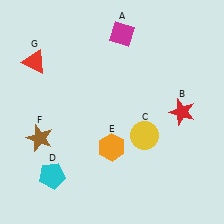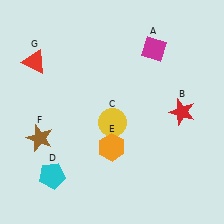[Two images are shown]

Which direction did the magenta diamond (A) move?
The magenta diamond (A) moved right.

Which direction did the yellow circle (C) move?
The yellow circle (C) moved left.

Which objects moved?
The objects that moved are: the magenta diamond (A), the yellow circle (C).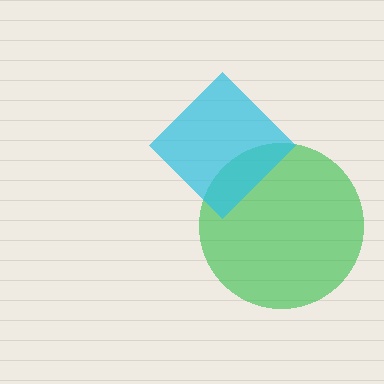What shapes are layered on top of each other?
The layered shapes are: a green circle, a cyan diamond.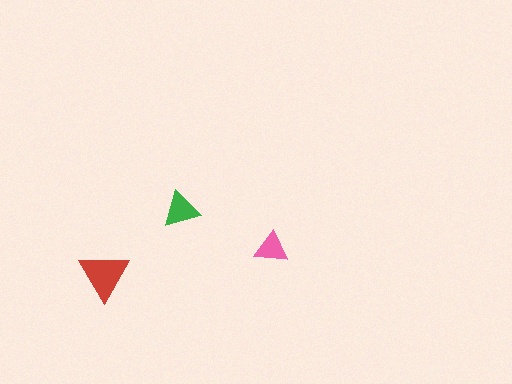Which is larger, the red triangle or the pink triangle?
The red one.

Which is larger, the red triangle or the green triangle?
The red one.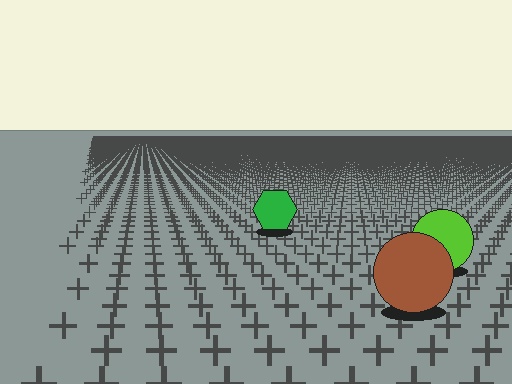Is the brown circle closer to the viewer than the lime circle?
Yes. The brown circle is closer — you can tell from the texture gradient: the ground texture is coarser near it.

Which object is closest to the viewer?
The brown circle is closest. The texture marks near it are larger and more spread out.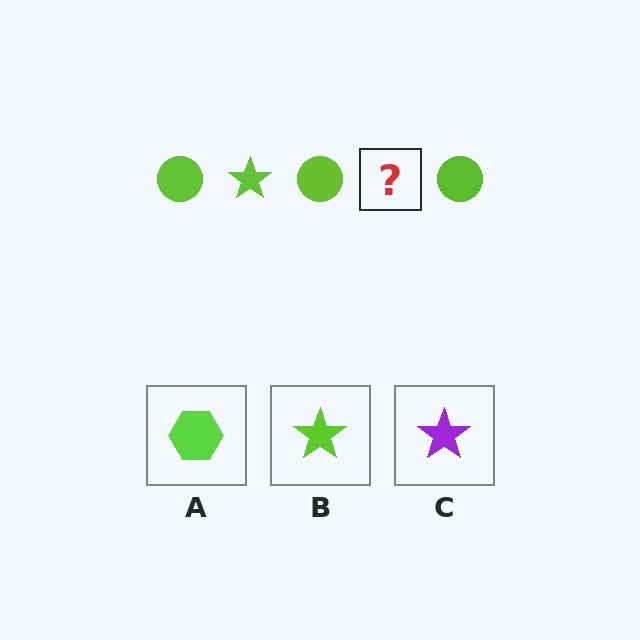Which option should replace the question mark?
Option B.